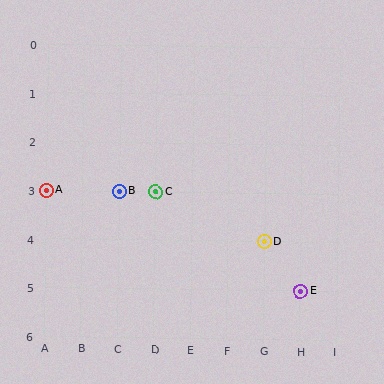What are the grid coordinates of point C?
Point C is at grid coordinates (D, 3).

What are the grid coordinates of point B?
Point B is at grid coordinates (C, 3).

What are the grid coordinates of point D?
Point D is at grid coordinates (G, 4).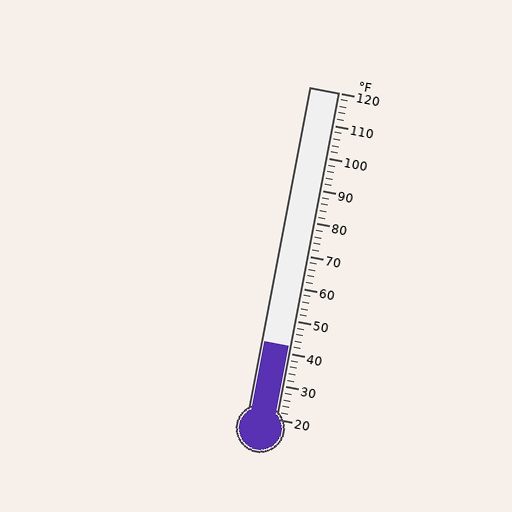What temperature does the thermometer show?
The thermometer shows approximately 42°F.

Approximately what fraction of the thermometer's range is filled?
The thermometer is filled to approximately 20% of its range.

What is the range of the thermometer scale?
The thermometer scale ranges from 20°F to 120°F.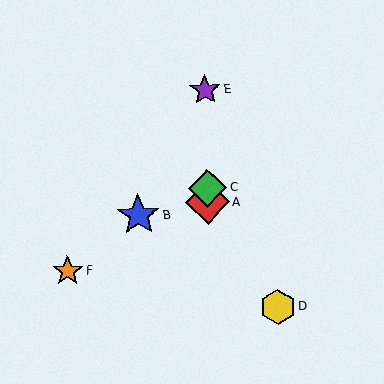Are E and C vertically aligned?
Yes, both are at x≈205.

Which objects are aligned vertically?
Objects A, C, E are aligned vertically.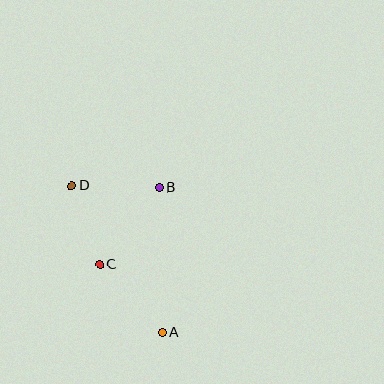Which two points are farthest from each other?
Points A and D are farthest from each other.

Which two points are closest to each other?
Points C and D are closest to each other.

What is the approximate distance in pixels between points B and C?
The distance between B and C is approximately 97 pixels.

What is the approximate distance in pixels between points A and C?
The distance between A and C is approximately 93 pixels.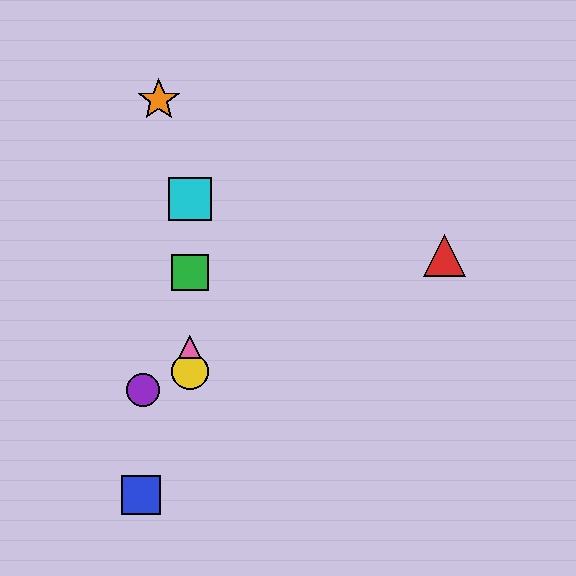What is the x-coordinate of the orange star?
The orange star is at x≈159.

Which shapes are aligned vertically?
The green square, the yellow circle, the cyan square, the pink triangle are aligned vertically.